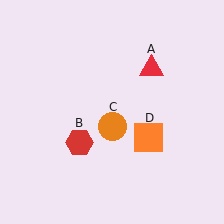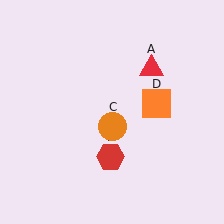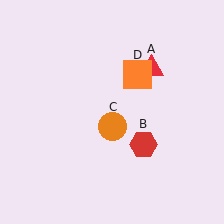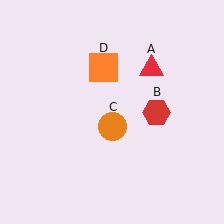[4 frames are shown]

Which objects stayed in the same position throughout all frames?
Red triangle (object A) and orange circle (object C) remained stationary.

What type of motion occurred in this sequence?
The red hexagon (object B), orange square (object D) rotated counterclockwise around the center of the scene.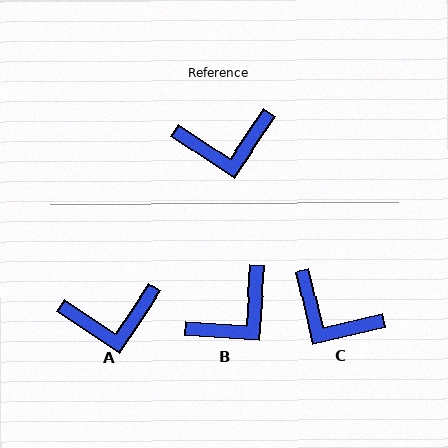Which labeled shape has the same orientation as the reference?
A.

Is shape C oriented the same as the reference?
No, it is off by about 43 degrees.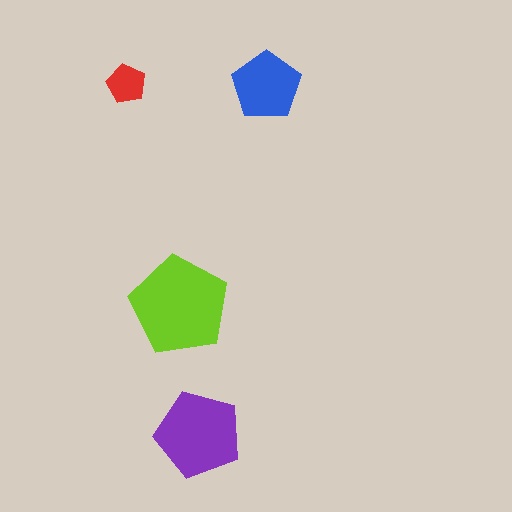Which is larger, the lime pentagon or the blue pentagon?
The lime one.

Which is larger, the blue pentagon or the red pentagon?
The blue one.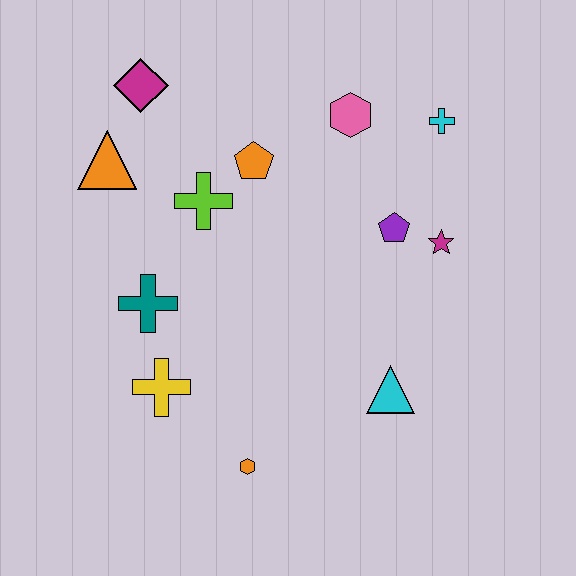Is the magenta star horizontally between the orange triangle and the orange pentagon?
No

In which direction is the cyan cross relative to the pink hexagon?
The cyan cross is to the right of the pink hexagon.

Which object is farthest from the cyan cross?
The orange hexagon is farthest from the cyan cross.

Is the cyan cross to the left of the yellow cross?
No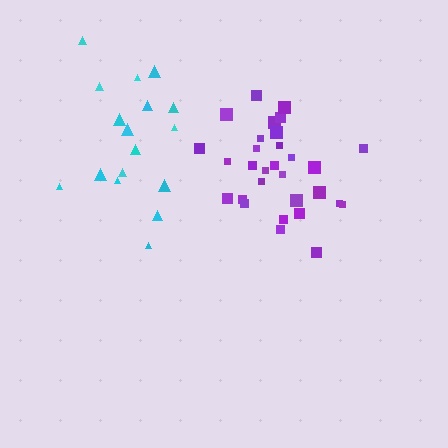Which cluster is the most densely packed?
Purple.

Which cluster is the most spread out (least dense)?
Cyan.